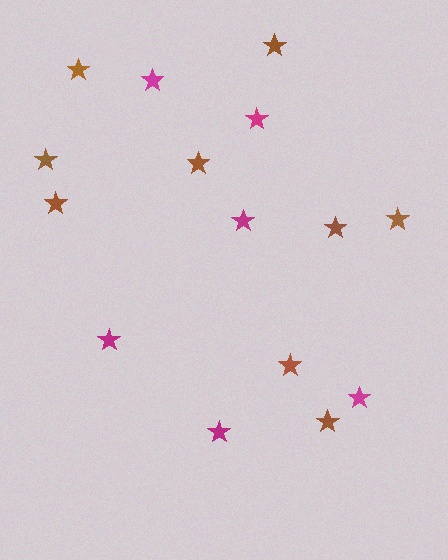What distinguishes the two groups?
There are 2 groups: one group of brown stars (9) and one group of magenta stars (6).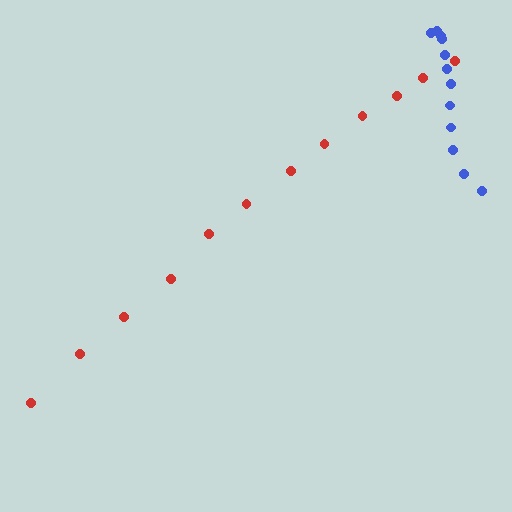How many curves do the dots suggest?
There are 2 distinct paths.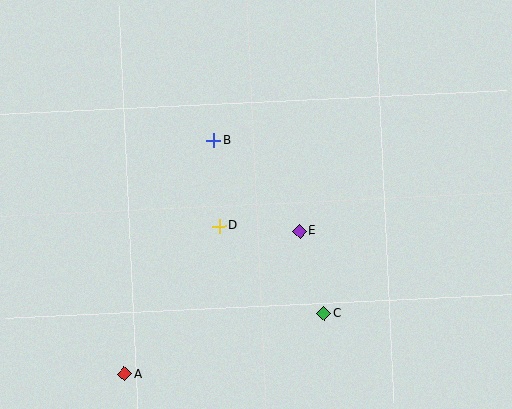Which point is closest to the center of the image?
Point D at (219, 226) is closest to the center.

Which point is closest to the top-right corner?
Point E is closest to the top-right corner.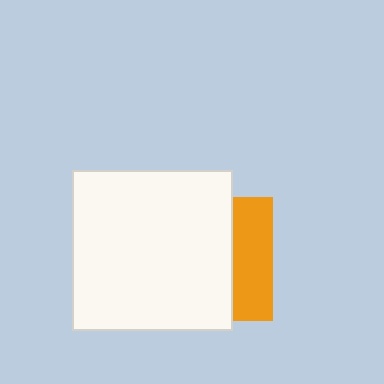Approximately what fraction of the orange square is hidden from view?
Roughly 68% of the orange square is hidden behind the white square.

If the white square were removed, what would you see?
You would see the complete orange square.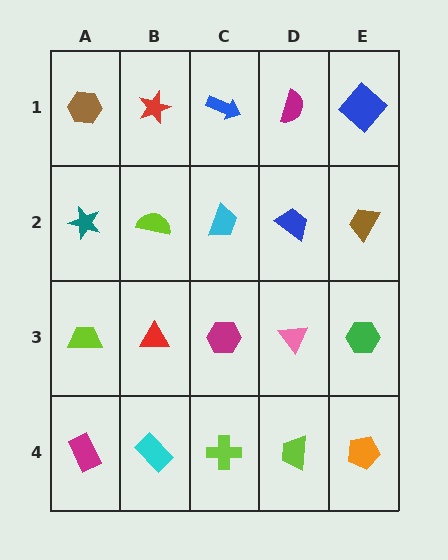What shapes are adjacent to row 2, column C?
A blue arrow (row 1, column C), a magenta hexagon (row 3, column C), a lime semicircle (row 2, column B), a blue trapezoid (row 2, column D).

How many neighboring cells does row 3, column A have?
3.